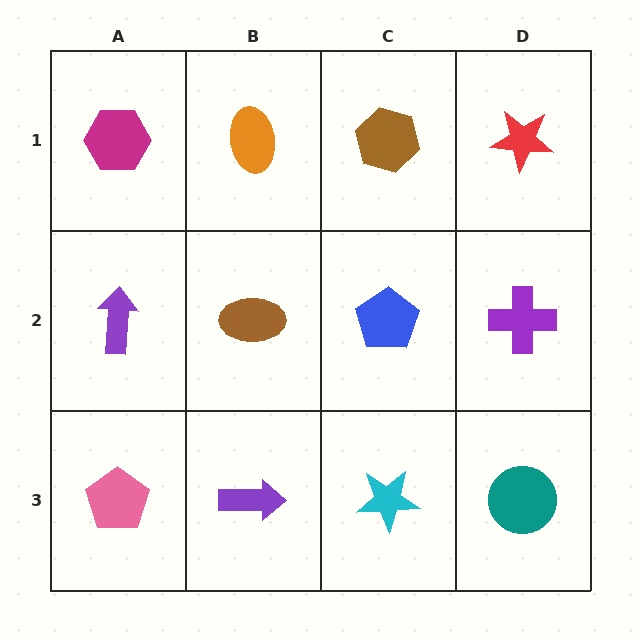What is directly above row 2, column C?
A brown hexagon.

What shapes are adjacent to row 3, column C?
A blue pentagon (row 2, column C), a purple arrow (row 3, column B), a teal circle (row 3, column D).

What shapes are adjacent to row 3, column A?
A purple arrow (row 2, column A), a purple arrow (row 3, column B).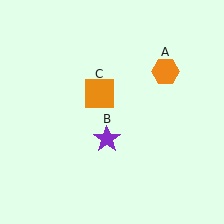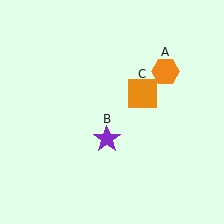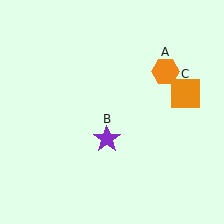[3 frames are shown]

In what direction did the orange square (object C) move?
The orange square (object C) moved right.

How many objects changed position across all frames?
1 object changed position: orange square (object C).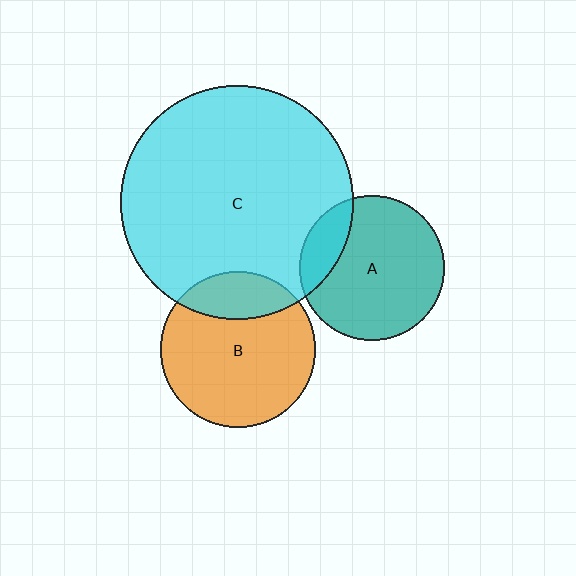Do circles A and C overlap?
Yes.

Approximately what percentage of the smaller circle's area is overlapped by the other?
Approximately 20%.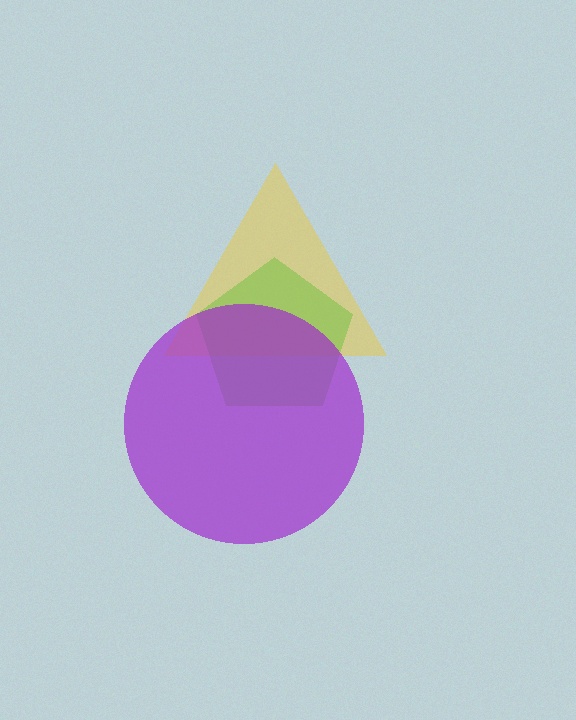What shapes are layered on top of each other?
The layered shapes are: a yellow triangle, a lime pentagon, a purple circle.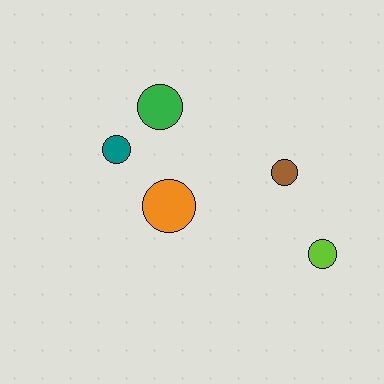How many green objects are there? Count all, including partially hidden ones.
There is 1 green object.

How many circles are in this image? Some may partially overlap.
There are 5 circles.